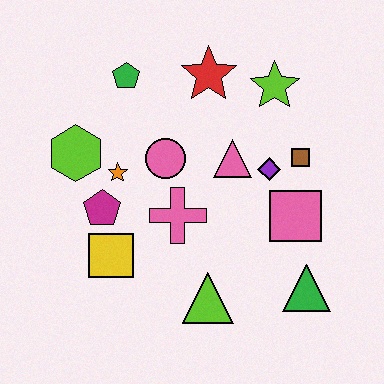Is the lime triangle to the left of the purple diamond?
Yes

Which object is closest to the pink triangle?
The purple diamond is closest to the pink triangle.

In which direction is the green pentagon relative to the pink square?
The green pentagon is to the left of the pink square.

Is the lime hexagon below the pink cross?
No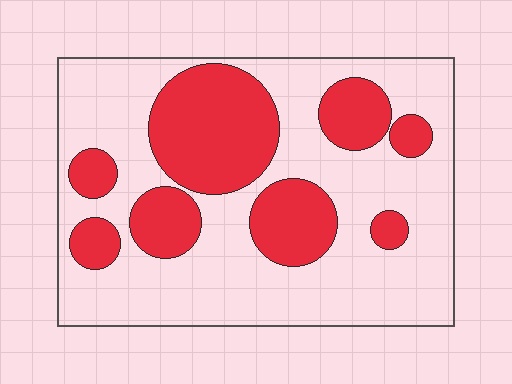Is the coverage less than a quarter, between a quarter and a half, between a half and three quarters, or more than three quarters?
Between a quarter and a half.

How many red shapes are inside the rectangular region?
8.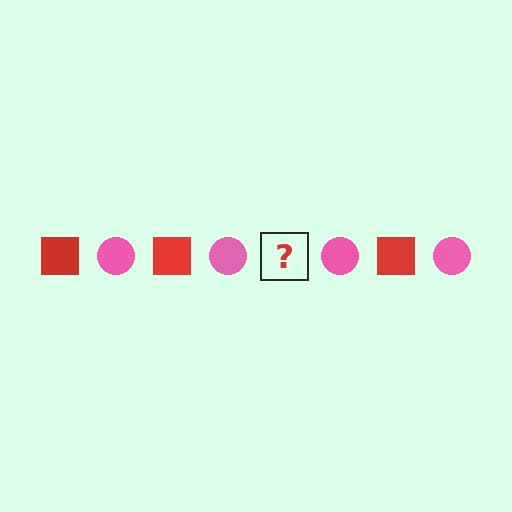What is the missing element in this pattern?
The missing element is a red square.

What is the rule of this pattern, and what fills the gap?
The rule is that the pattern alternates between red square and pink circle. The gap should be filled with a red square.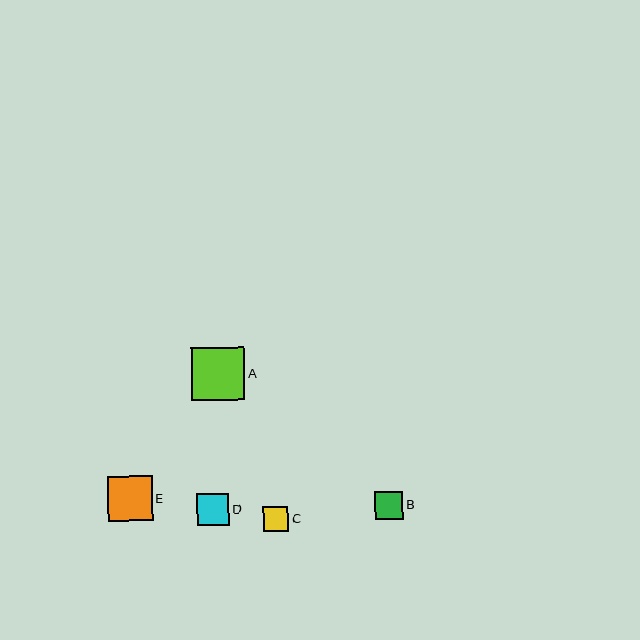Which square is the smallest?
Square C is the smallest with a size of approximately 25 pixels.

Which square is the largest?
Square A is the largest with a size of approximately 53 pixels.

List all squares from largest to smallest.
From largest to smallest: A, E, D, B, C.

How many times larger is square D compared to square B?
Square D is approximately 1.1 times the size of square B.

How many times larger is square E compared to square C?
Square E is approximately 1.8 times the size of square C.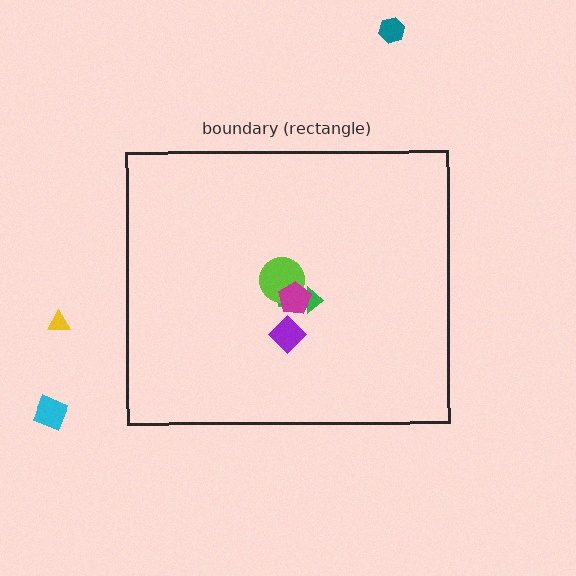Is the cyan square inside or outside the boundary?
Outside.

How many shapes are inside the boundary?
4 inside, 3 outside.